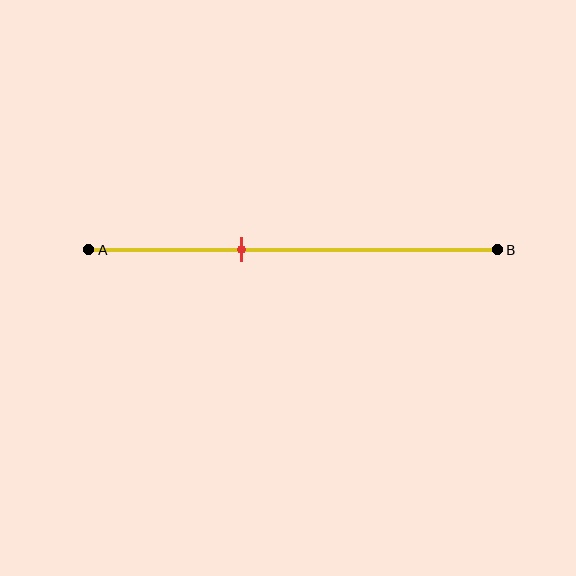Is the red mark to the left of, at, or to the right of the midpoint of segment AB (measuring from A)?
The red mark is to the left of the midpoint of segment AB.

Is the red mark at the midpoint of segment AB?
No, the mark is at about 35% from A, not at the 50% midpoint.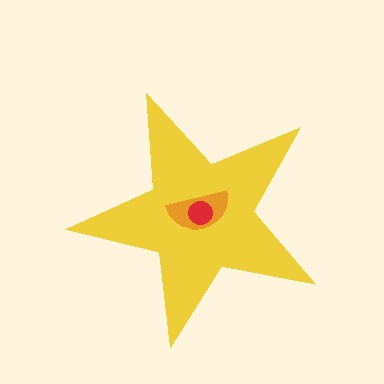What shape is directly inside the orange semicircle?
The red circle.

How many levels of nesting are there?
3.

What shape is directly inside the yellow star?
The orange semicircle.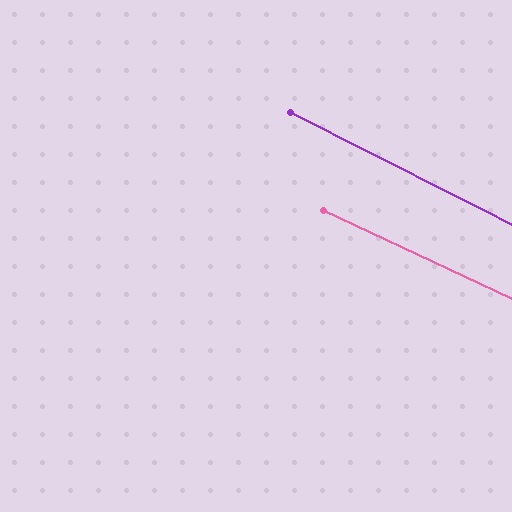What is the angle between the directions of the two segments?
Approximately 2 degrees.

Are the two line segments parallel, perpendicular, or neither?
Parallel — their directions differ by only 1.7°.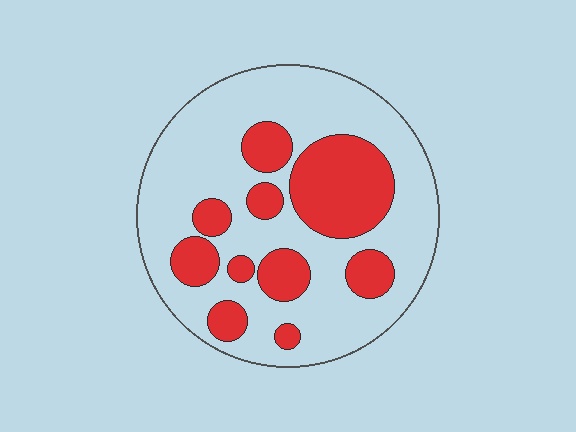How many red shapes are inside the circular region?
10.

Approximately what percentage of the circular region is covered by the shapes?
Approximately 30%.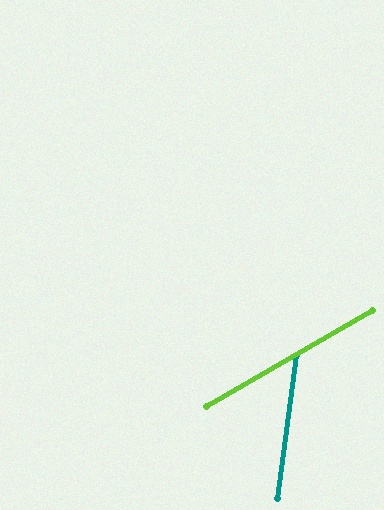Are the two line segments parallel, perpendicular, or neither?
Neither parallel nor perpendicular — they differ by about 53°.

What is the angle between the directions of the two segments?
Approximately 53 degrees.